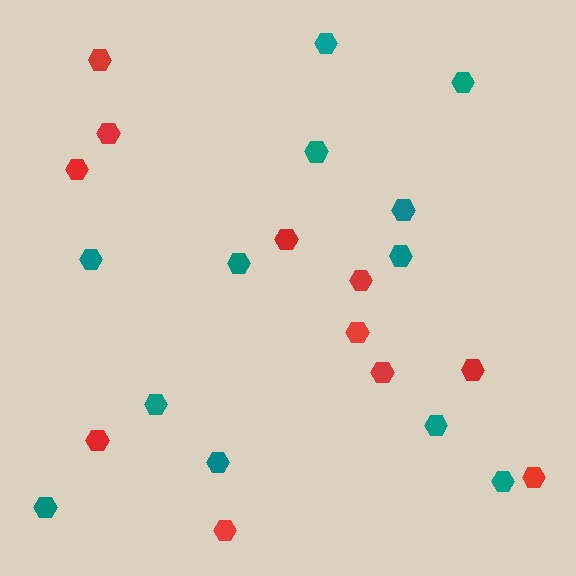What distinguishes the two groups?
There are 2 groups: one group of teal hexagons (12) and one group of red hexagons (11).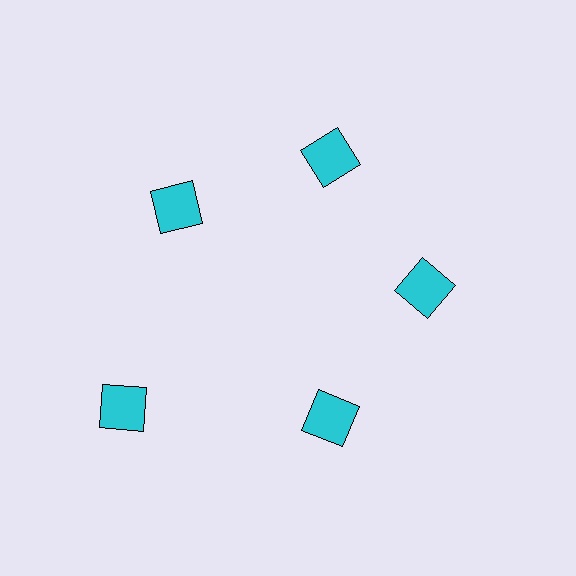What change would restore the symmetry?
The symmetry would be restored by moving it inward, back onto the ring so that all 5 squares sit at equal angles and equal distance from the center.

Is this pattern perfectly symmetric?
No. The 5 cyan squares are arranged in a ring, but one element near the 8 o'clock position is pushed outward from the center, breaking the 5-fold rotational symmetry.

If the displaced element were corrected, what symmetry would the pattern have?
It would have 5-fold rotational symmetry — the pattern would map onto itself every 72 degrees.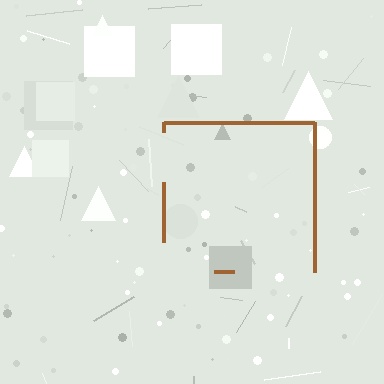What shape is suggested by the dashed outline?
The dashed outline suggests a square.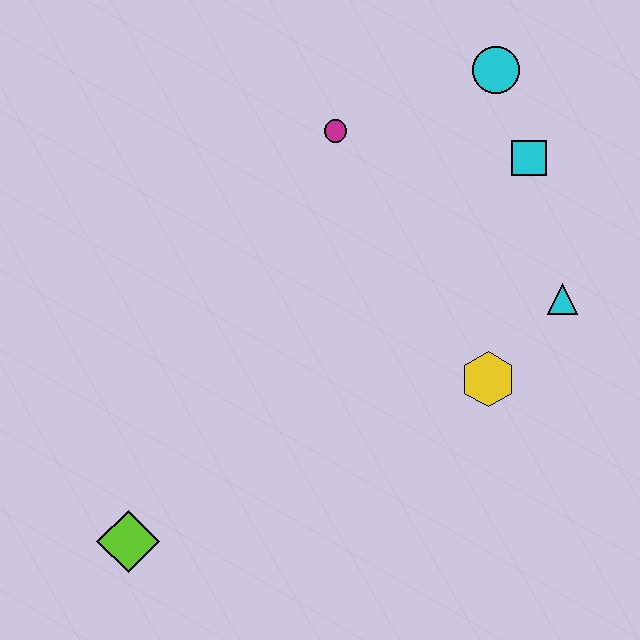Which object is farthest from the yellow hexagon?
The lime diamond is farthest from the yellow hexagon.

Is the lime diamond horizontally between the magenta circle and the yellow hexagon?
No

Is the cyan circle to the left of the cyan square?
Yes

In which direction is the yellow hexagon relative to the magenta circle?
The yellow hexagon is below the magenta circle.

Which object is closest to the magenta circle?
The cyan circle is closest to the magenta circle.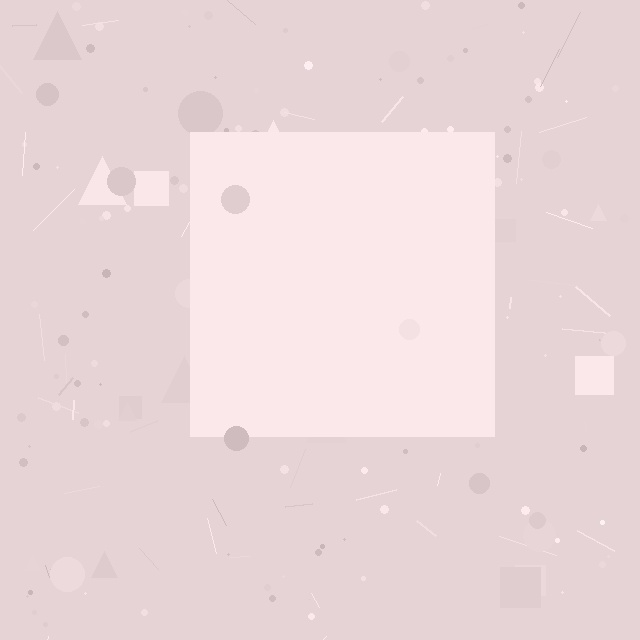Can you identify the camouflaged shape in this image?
The camouflaged shape is a square.